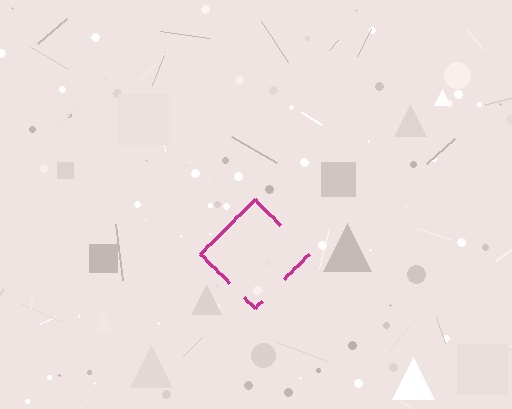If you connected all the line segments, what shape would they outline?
They would outline a diamond.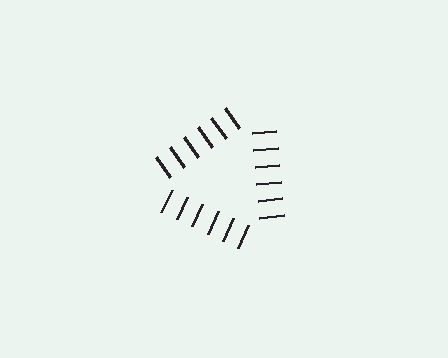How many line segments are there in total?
18 — 6 along each of the 3 edges.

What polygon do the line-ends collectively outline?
An illusory triangle — the line segments terminate on its edges but no continuous stroke is drawn.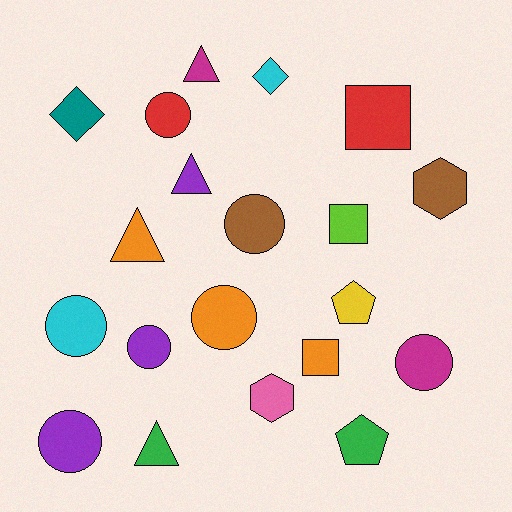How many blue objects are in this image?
There are no blue objects.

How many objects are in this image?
There are 20 objects.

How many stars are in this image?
There are no stars.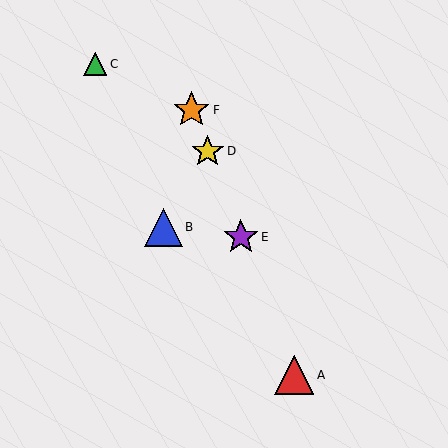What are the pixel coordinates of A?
Object A is at (294, 375).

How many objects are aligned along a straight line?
4 objects (A, D, E, F) are aligned along a straight line.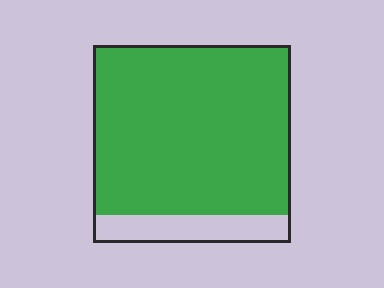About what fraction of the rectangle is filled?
About seven eighths (7/8).